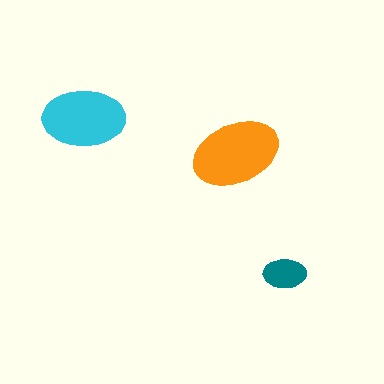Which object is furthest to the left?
The cyan ellipse is leftmost.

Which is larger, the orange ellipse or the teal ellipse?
The orange one.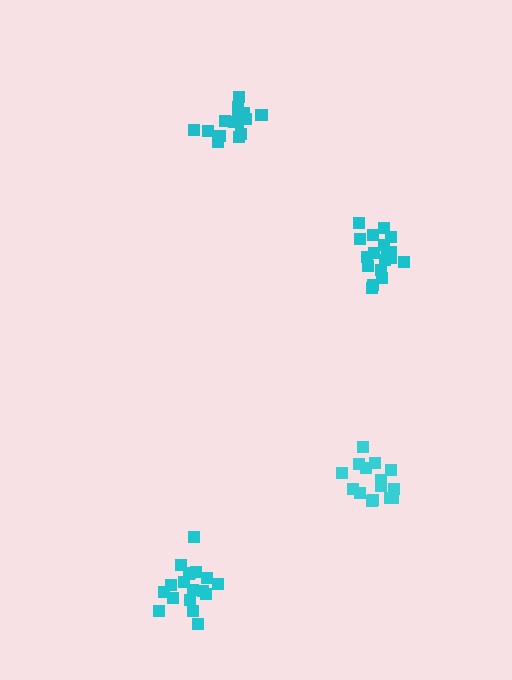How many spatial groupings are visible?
There are 4 spatial groupings.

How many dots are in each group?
Group 1: 15 dots, Group 2: 18 dots, Group 3: 18 dots, Group 4: 15 dots (66 total).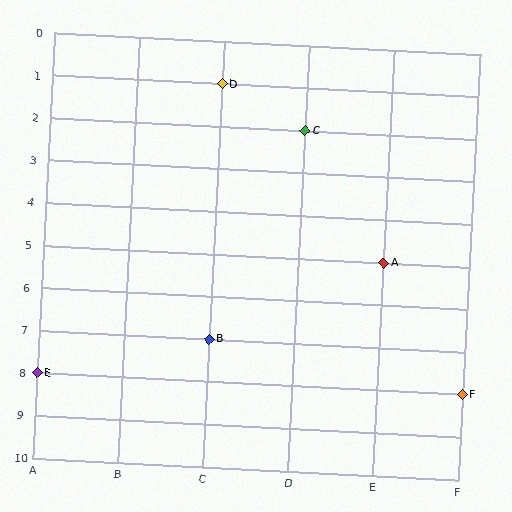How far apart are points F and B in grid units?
Points F and B are 3 columns and 1 row apart (about 3.2 grid units diagonally).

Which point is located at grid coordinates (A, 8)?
Point E is at (A, 8).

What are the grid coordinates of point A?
Point A is at grid coordinates (E, 5).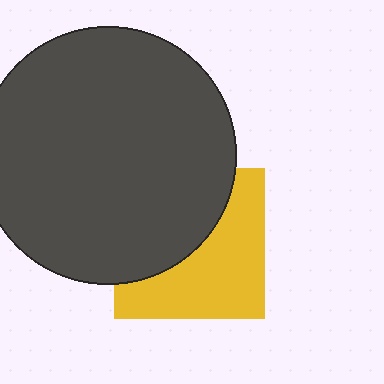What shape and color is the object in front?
The object in front is a dark gray circle.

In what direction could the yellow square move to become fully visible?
The yellow square could move toward the lower-right. That would shift it out from behind the dark gray circle entirely.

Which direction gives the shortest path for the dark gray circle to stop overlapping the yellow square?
Moving toward the upper-left gives the shortest separation.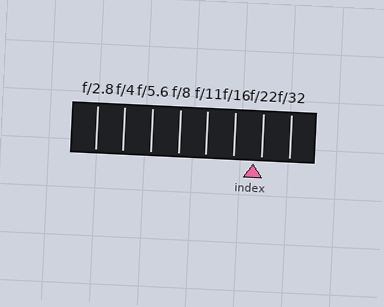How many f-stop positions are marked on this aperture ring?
There are 8 f-stop positions marked.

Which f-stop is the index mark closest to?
The index mark is closest to f/22.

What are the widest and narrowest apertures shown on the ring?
The widest aperture shown is f/2.8 and the narrowest is f/32.